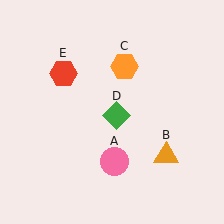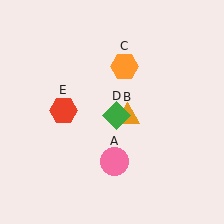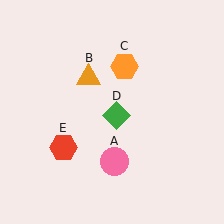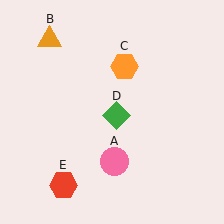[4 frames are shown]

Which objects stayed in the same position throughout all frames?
Pink circle (object A) and orange hexagon (object C) and green diamond (object D) remained stationary.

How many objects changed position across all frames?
2 objects changed position: orange triangle (object B), red hexagon (object E).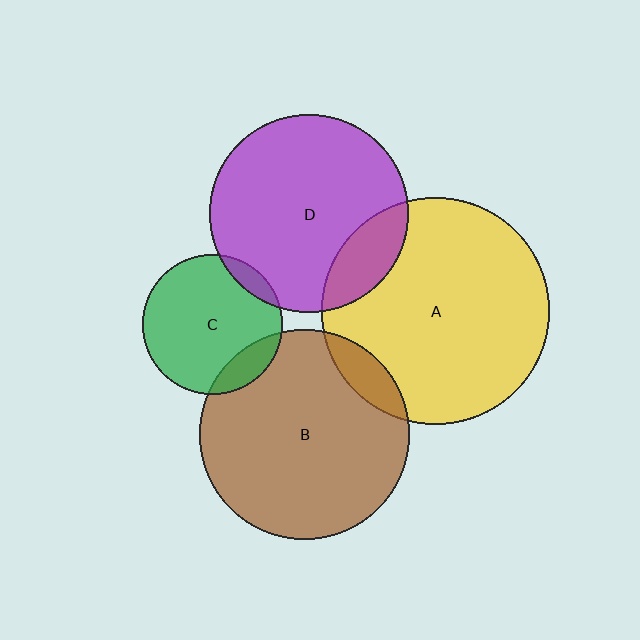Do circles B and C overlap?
Yes.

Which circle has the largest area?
Circle A (yellow).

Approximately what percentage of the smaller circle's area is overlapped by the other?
Approximately 15%.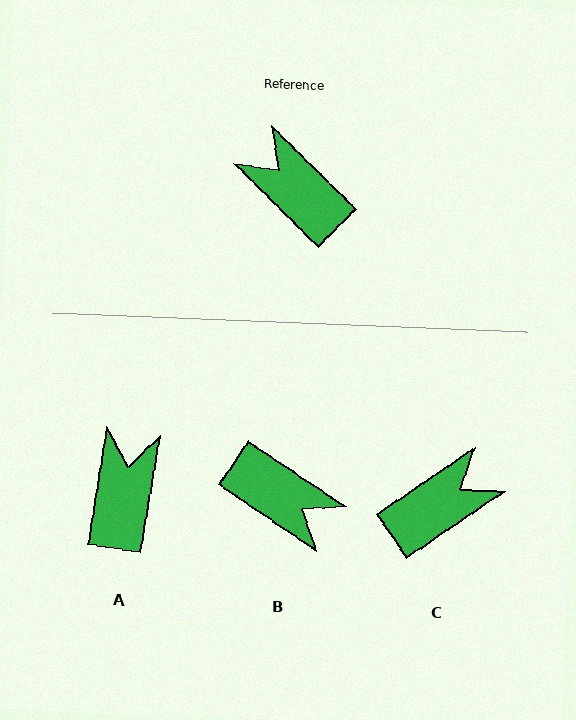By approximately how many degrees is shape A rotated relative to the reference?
Approximately 55 degrees clockwise.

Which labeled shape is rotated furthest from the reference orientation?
B, about 169 degrees away.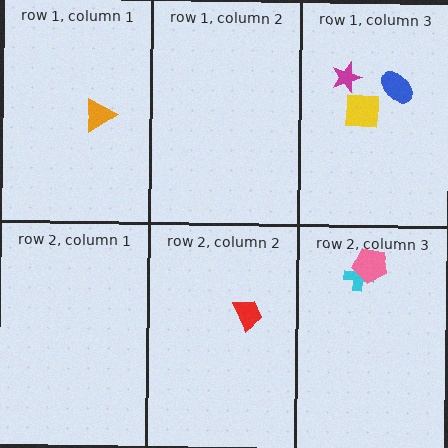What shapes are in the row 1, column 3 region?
The yellow square, the blue ellipse, the magenta star.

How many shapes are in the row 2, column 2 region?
1.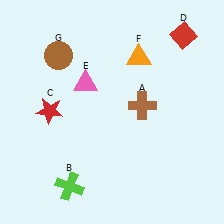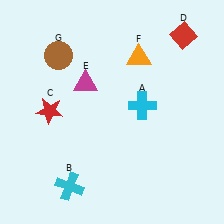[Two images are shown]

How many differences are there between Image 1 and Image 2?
There are 3 differences between the two images.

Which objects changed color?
A changed from brown to cyan. B changed from lime to cyan. E changed from pink to magenta.